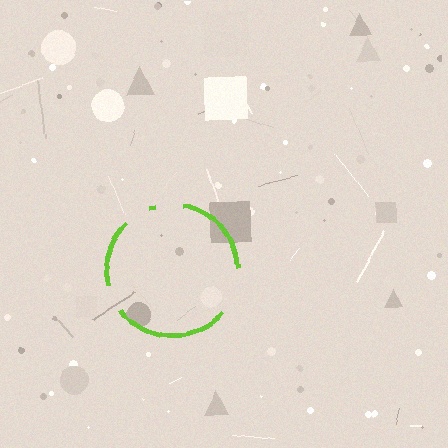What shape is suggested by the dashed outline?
The dashed outline suggests a circle.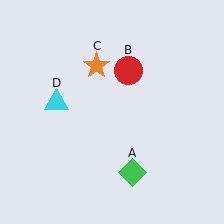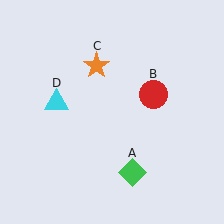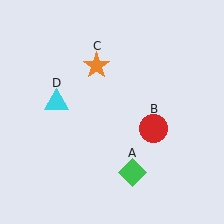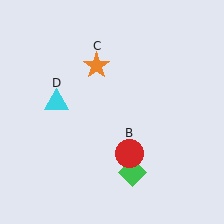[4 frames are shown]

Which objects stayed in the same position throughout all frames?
Green diamond (object A) and orange star (object C) and cyan triangle (object D) remained stationary.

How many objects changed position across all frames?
1 object changed position: red circle (object B).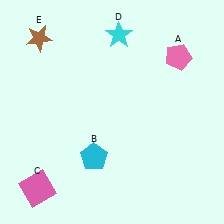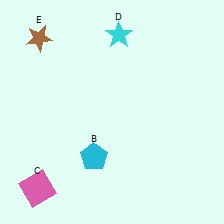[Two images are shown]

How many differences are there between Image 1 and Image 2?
There is 1 difference between the two images.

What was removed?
The pink pentagon (A) was removed in Image 2.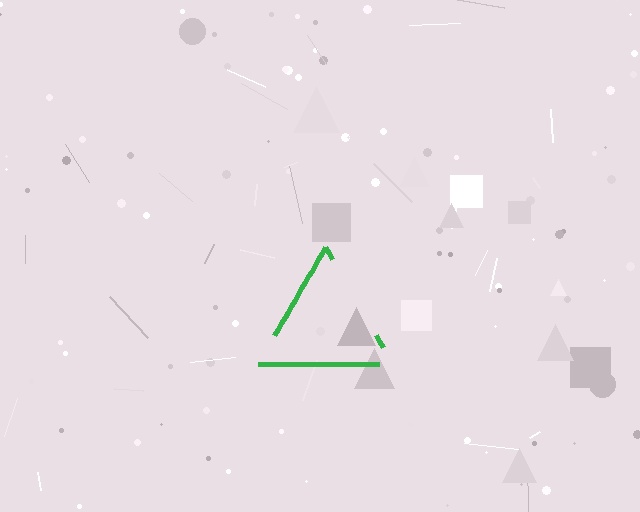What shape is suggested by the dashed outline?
The dashed outline suggests a triangle.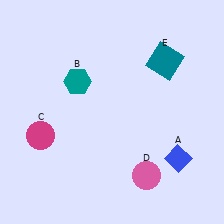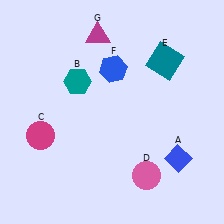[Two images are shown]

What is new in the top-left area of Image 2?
A magenta triangle (G) was added in the top-left area of Image 2.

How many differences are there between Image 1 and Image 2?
There are 2 differences between the two images.